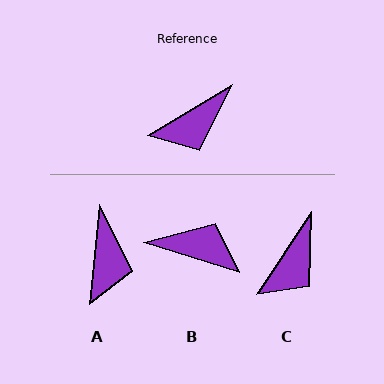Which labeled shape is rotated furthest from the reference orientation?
B, about 131 degrees away.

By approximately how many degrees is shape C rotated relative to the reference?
Approximately 25 degrees counter-clockwise.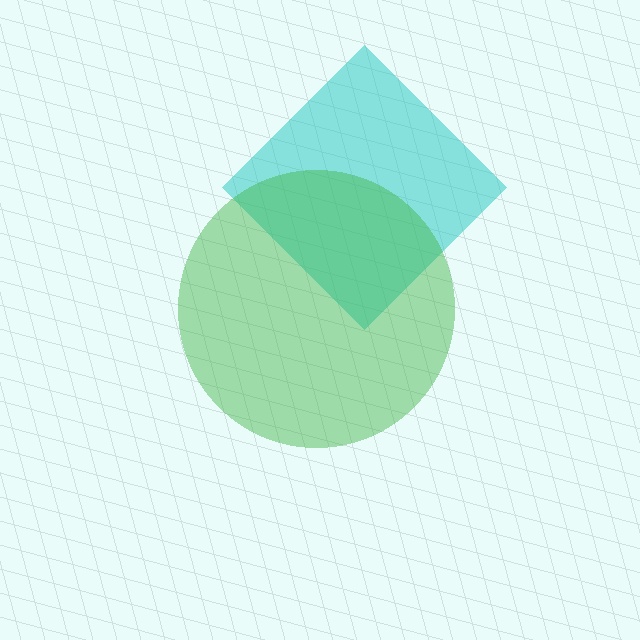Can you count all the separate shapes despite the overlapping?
Yes, there are 2 separate shapes.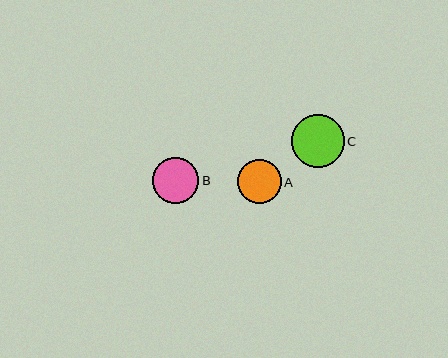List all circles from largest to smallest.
From largest to smallest: C, B, A.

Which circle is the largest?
Circle C is the largest with a size of approximately 53 pixels.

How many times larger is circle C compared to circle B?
Circle C is approximately 1.1 times the size of circle B.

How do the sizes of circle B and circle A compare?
Circle B and circle A are approximately the same size.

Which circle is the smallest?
Circle A is the smallest with a size of approximately 44 pixels.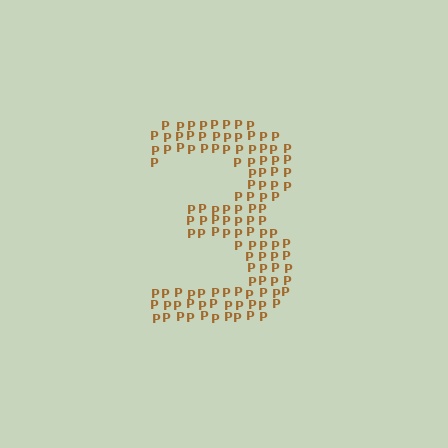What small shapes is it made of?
It is made of small letter P's.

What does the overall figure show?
The overall figure shows the digit 3.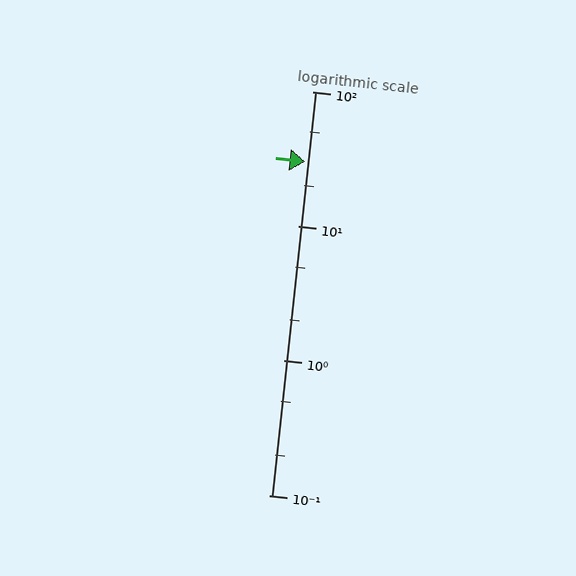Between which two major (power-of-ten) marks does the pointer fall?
The pointer is between 10 and 100.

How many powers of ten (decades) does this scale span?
The scale spans 3 decades, from 0.1 to 100.